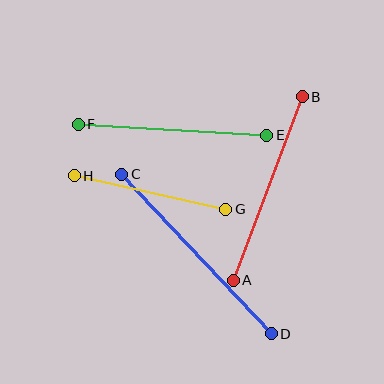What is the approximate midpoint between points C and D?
The midpoint is at approximately (197, 254) pixels.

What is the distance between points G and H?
The distance is approximately 155 pixels.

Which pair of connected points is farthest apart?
Points C and D are farthest apart.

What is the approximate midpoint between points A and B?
The midpoint is at approximately (268, 189) pixels.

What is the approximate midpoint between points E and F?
The midpoint is at approximately (172, 130) pixels.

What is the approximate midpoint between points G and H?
The midpoint is at approximately (150, 193) pixels.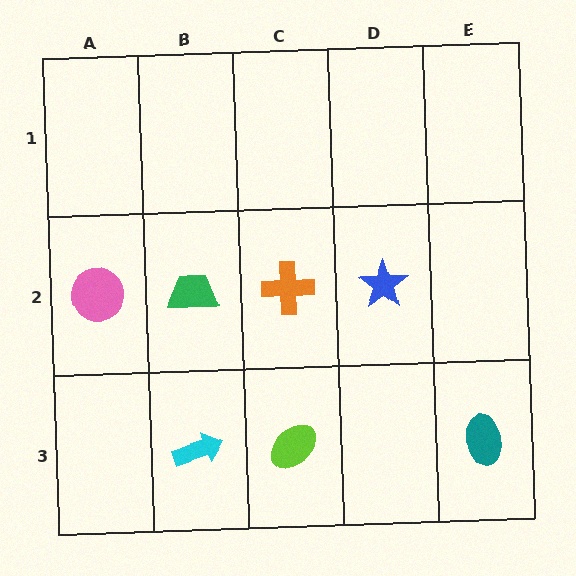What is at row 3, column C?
A lime ellipse.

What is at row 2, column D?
A blue star.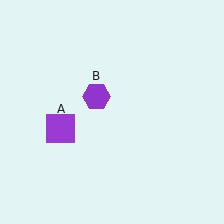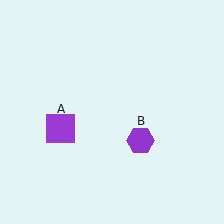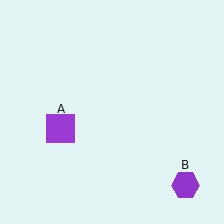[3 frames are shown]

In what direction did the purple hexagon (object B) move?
The purple hexagon (object B) moved down and to the right.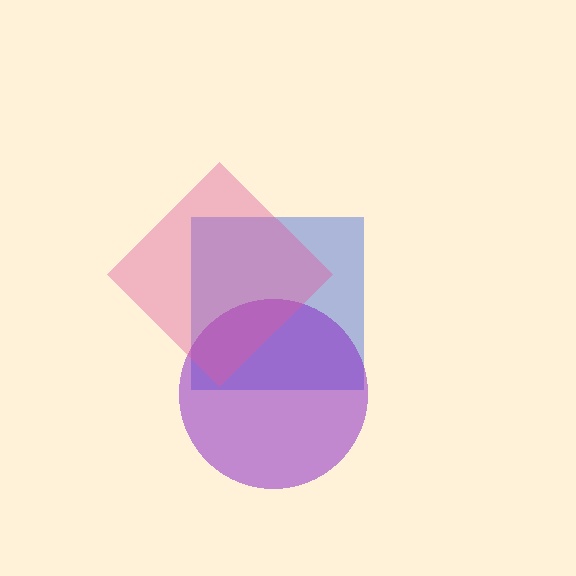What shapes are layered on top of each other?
The layered shapes are: a blue square, a purple circle, a pink diamond.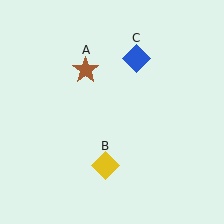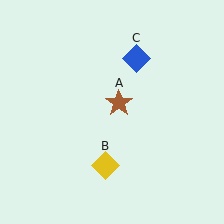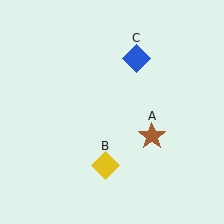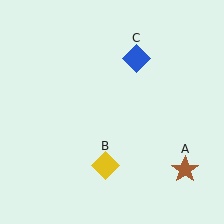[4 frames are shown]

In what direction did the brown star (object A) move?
The brown star (object A) moved down and to the right.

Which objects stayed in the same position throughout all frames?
Yellow diamond (object B) and blue diamond (object C) remained stationary.